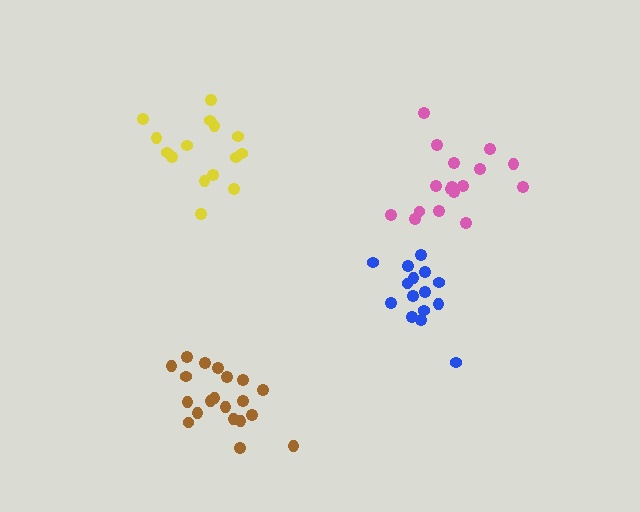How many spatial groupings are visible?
There are 4 spatial groupings.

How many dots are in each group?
Group 1: 17 dots, Group 2: 20 dots, Group 3: 15 dots, Group 4: 15 dots (67 total).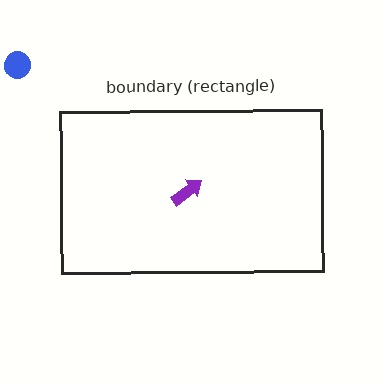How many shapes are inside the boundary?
1 inside, 1 outside.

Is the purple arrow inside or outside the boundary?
Inside.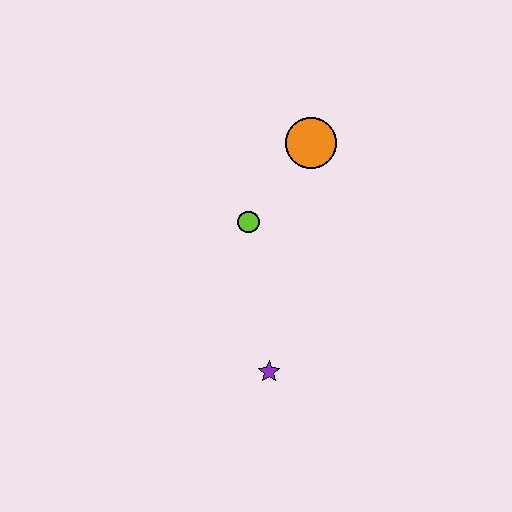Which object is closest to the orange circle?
The lime circle is closest to the orange circle.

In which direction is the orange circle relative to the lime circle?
The orange circle is above the lime circle.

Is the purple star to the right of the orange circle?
No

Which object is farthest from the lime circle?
The purple star is farthest from the lime circle.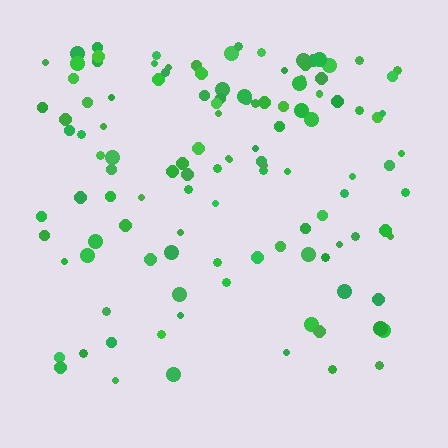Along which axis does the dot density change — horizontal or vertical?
Vertical.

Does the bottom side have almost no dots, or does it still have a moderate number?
Still a moderate number, just noticeably fewer than the top.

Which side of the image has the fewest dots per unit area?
The bottom.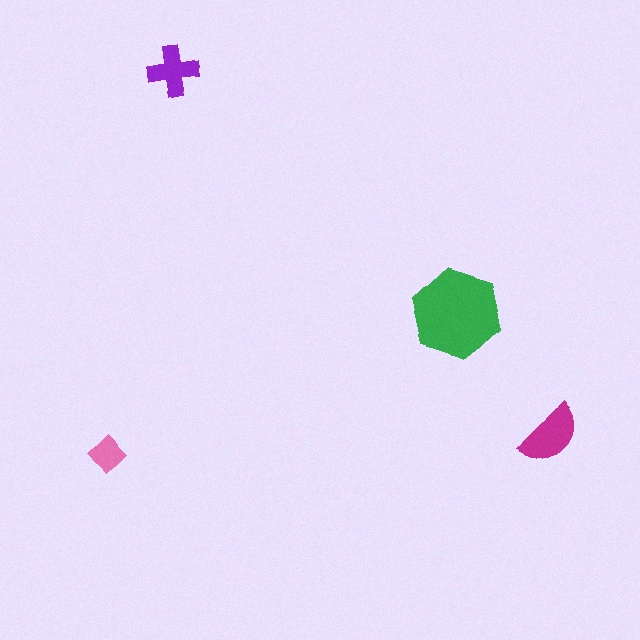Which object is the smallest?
The pink diamond.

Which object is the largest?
The green hexagon.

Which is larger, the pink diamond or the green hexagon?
The green hexagon.